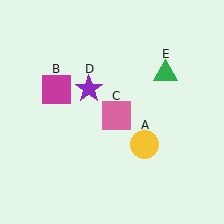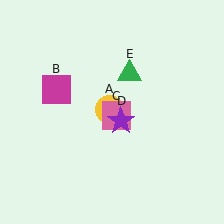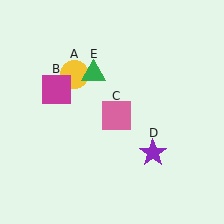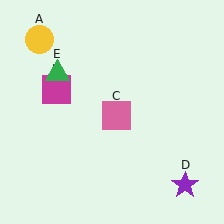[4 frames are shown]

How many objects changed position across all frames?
3 objects changed position: yellow circle (object A), purple star (object D), green triangle (object E).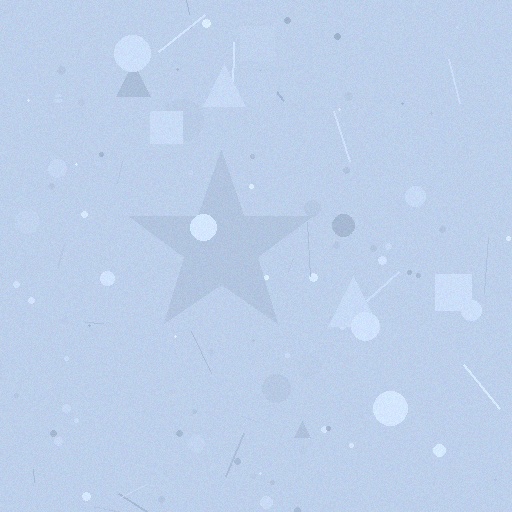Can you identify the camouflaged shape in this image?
The camouflaged shape is a star.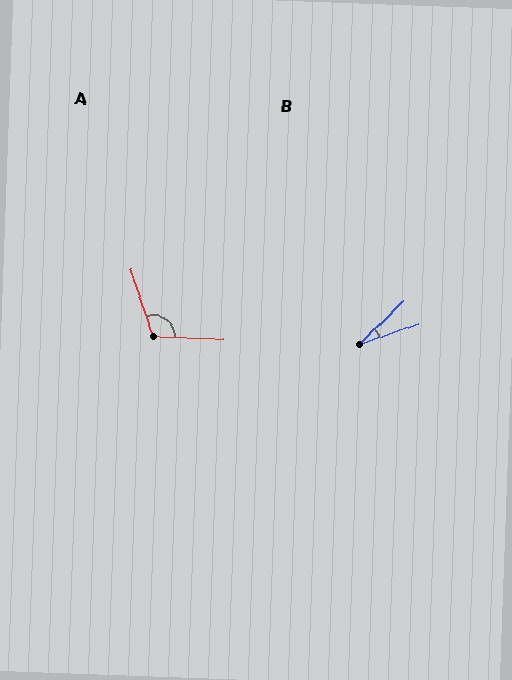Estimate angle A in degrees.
Approximately 109 degrees.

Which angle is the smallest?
B, at approximately 24 degrees.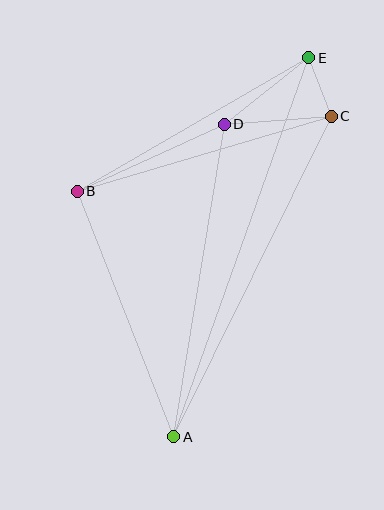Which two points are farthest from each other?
Points A and E are farthest from each other.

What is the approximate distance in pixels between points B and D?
The distance between B and D is approximately 162 pixels.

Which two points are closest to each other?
Points C and E are closest to each other.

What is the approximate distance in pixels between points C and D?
The distance between C and D is approximately 107 pixels.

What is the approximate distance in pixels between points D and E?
The distance between D and E is approximately 107 pixels.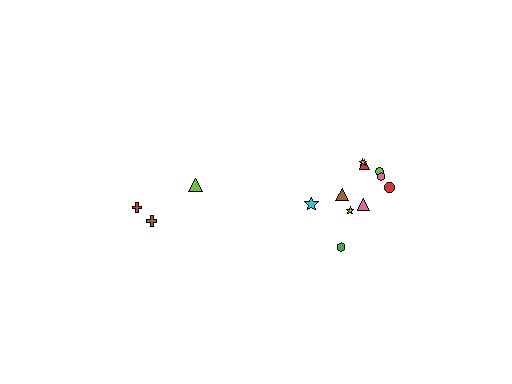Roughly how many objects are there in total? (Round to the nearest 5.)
Roughly 15 objects in total.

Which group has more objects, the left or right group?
The right group.